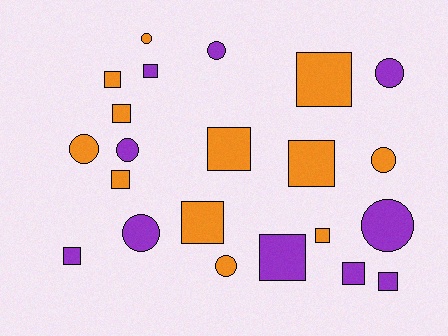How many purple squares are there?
There are 5 purple squares.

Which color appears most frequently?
Orange, with 12 objects.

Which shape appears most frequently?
Square, with 13 objects.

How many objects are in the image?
There are 22 objects.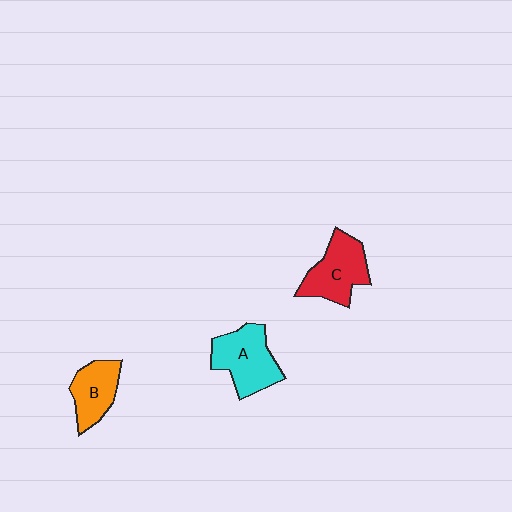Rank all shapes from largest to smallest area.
From largest to smallest: A (cyan), C (red), B (orange).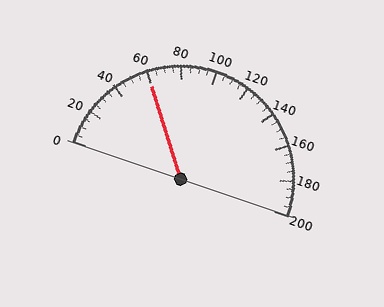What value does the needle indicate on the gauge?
The needle indicates approximately 60.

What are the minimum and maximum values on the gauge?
The gauge ranges from 0 to 200.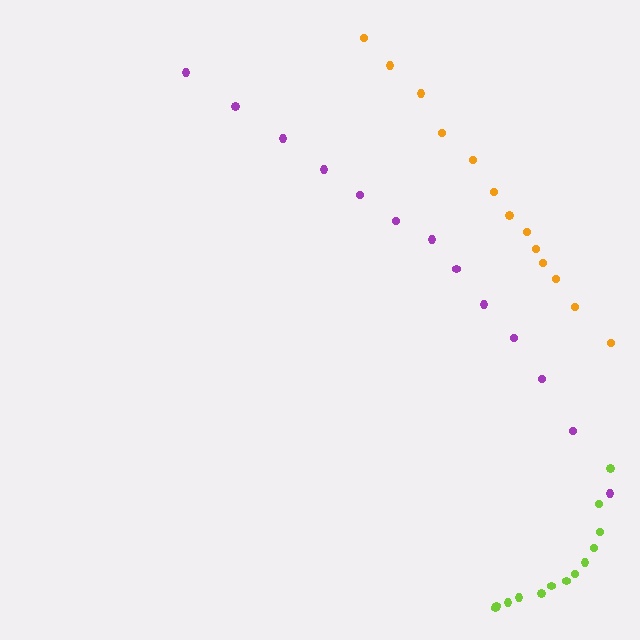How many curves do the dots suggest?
There are 3 distinct paths.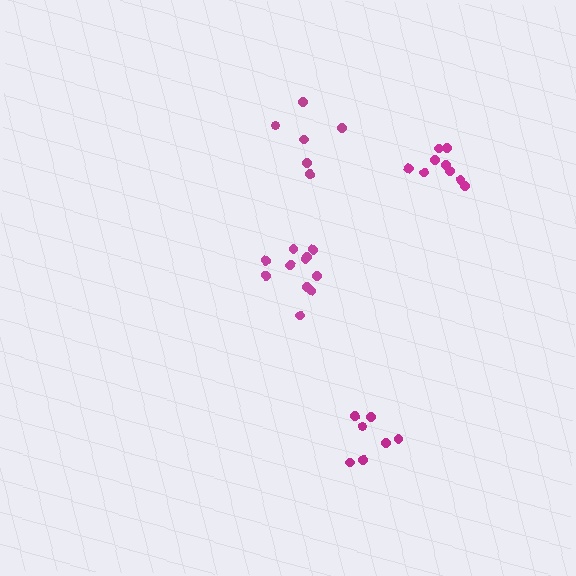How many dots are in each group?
Group 1: 11 dots, Group 2: 9 dots, Group 3: 6 dots, Group 4: 7 dots (33 total).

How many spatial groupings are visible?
There are 4 spatial groupings.